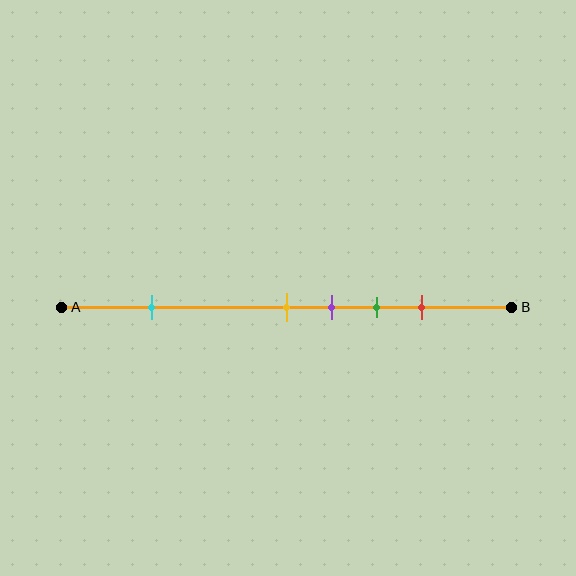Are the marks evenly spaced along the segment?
No, the marks are not evenly spaced.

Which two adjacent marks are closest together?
The yellow and purple marks are the closest adjacent pair.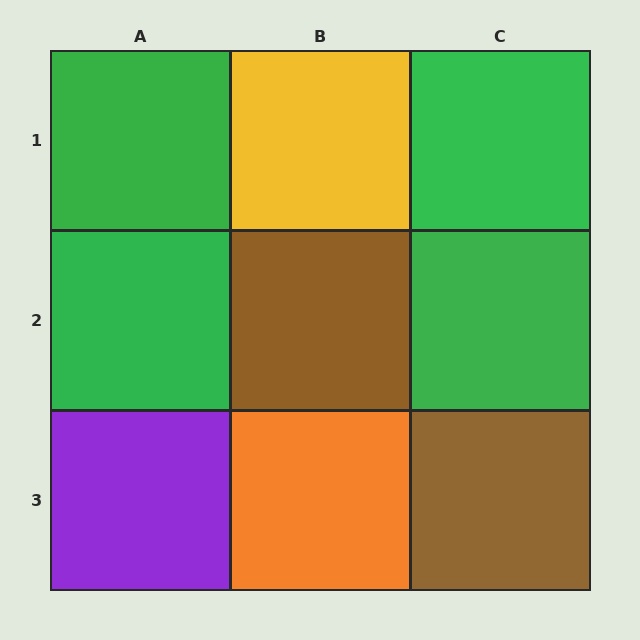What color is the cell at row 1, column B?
Yellow.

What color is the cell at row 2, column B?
Brown.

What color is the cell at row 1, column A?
Green.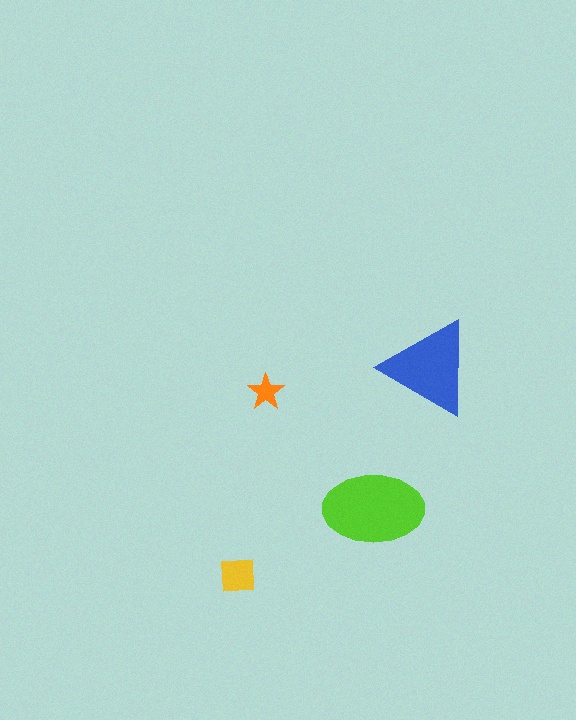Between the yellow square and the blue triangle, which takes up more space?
The blue triangle.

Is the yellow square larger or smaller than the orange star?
Larger.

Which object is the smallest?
The orange star.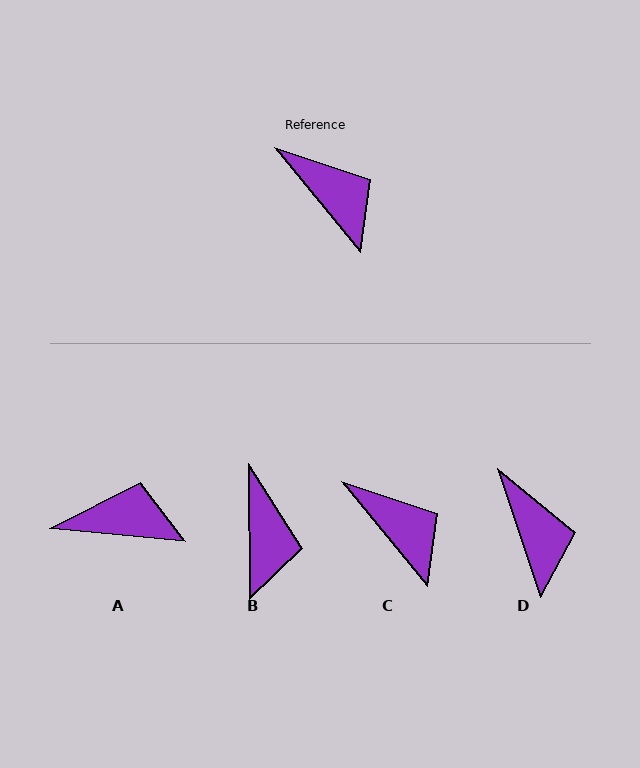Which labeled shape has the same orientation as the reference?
C.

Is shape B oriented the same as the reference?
No, it is off by about 39 degrees.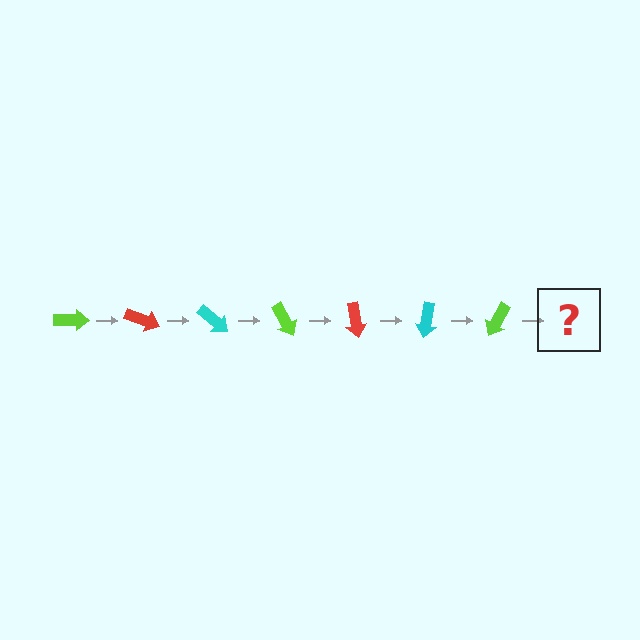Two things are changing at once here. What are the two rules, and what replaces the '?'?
The two rules are that it rotates 20 degrees each step and the color cycles through lime, red, and cyan. The '?' should be a red arrow, rotated 140 degrees from the start.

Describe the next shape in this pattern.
It should be a red arrow, rotated 140 degrees from the start.